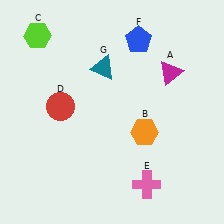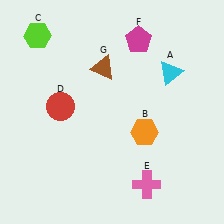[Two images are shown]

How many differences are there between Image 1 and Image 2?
There are 3 differences between the two images.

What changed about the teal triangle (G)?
In Image 1, G is teal. In Image 2, it changed to brown.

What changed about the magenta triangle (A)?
In Image 1, A is magenta. In Image 2, it changed to cyan.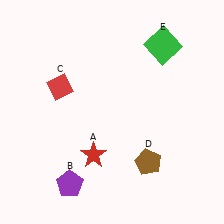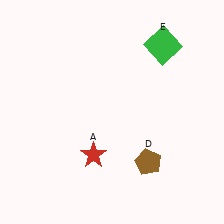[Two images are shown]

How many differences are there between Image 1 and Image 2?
There are 2 differences between the two images.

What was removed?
The red diamond (C), the purple pentagon (B) were removed in Image 2.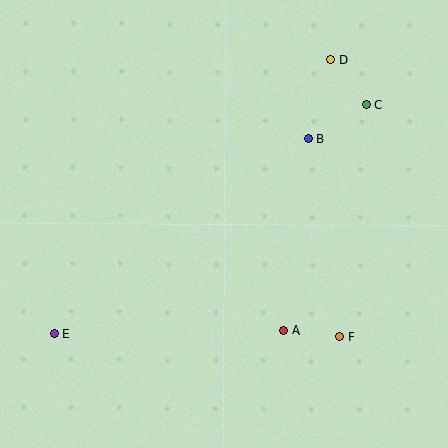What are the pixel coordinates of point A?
Point A is at (284, 331).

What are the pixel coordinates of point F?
Point F is at (340, 336).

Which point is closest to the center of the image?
Point B at (308, 138) is closest to the center.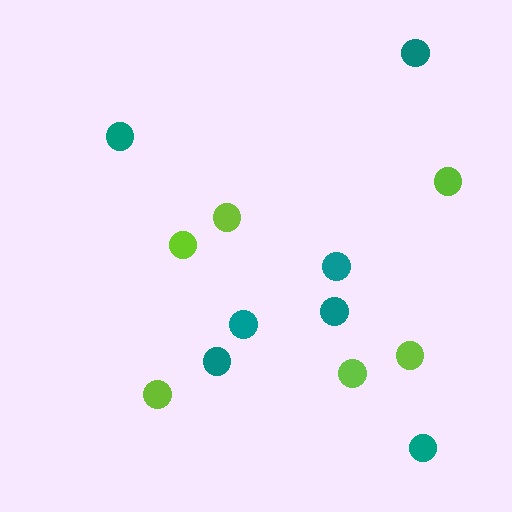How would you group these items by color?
There are 2 groups: one group of teal circles (7) and one group of lime circles (6).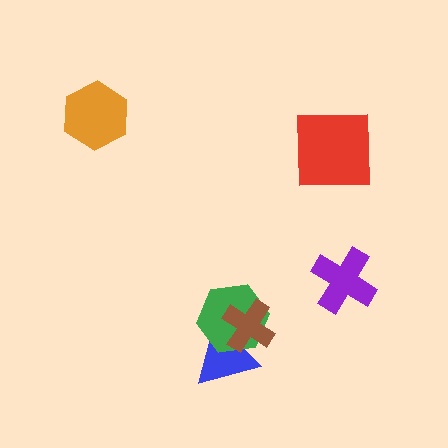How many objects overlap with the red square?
0 objects overlap with the red square.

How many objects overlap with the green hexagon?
2 objects overlap with the green hexagon.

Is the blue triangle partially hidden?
Yes, it is partially covered by another shape.